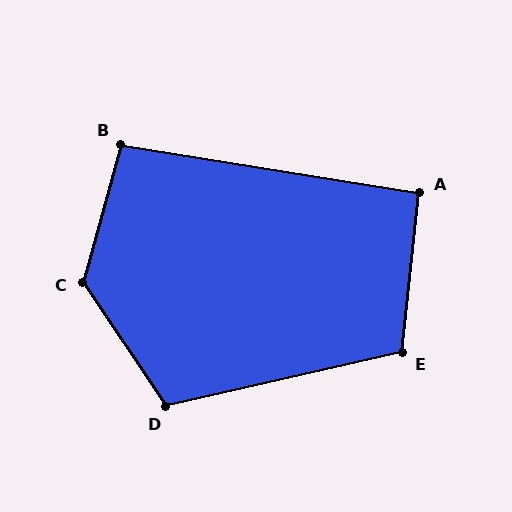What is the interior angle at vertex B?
Approximately 96 degrees (obtuse).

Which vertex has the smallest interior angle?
A, at approximately 93 degrees.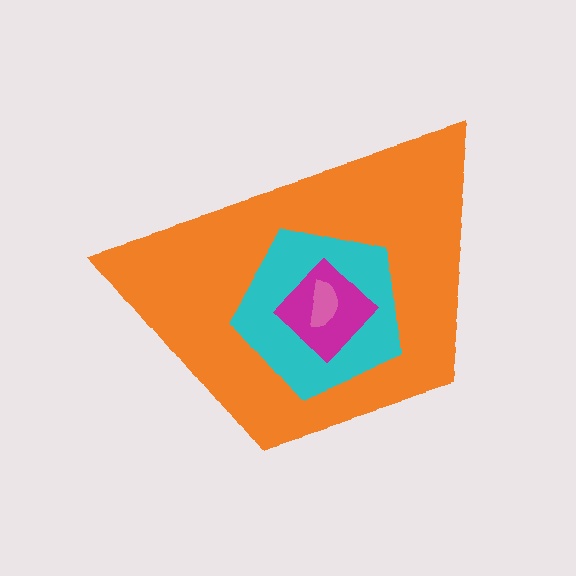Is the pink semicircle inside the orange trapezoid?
Yes.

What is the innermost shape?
The pink semicircle.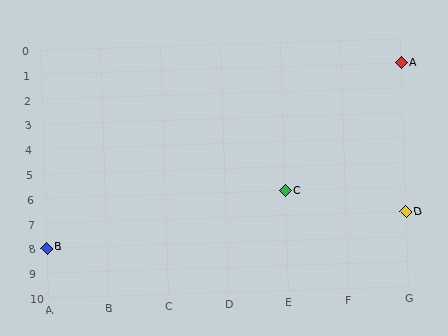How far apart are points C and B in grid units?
Points C and B are 4 columns and 2 rows apart (about 4.5 grid units diagonally).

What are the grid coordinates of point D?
Point D is at grid coordinates (G, 7).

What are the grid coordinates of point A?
Point A is at grid coordinates (G, 1).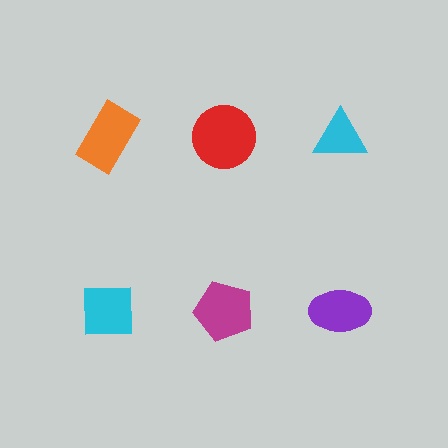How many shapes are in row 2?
3 shapes.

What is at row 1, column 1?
An orange rectangle.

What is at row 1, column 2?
A red circle.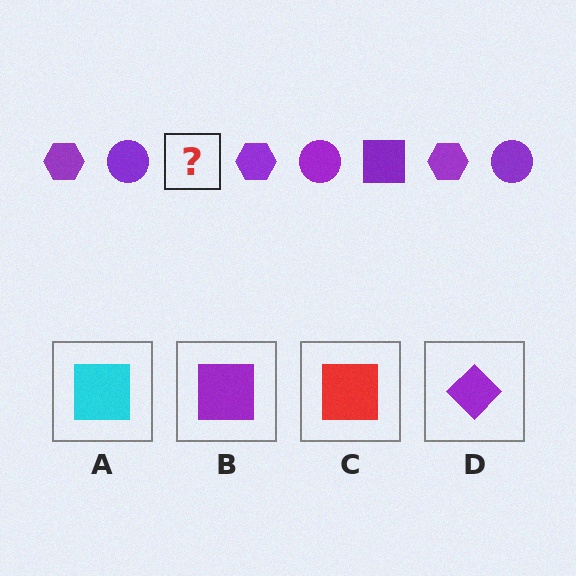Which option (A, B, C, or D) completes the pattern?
B.